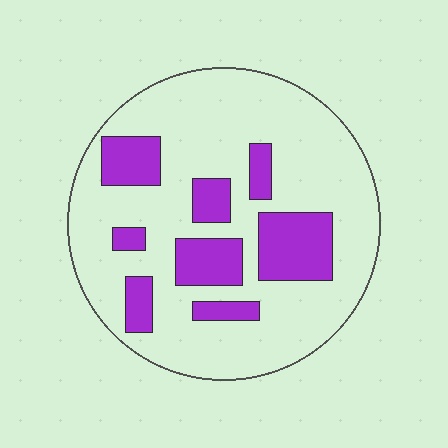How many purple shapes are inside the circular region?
8.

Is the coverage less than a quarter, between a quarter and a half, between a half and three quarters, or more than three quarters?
Less than a quarter.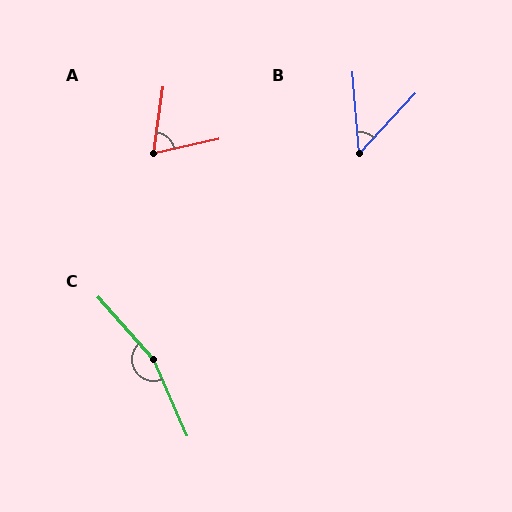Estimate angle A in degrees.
Approximately 69 degrees.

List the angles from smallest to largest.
B (47°), A (69°), C (162°).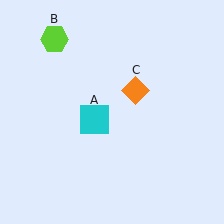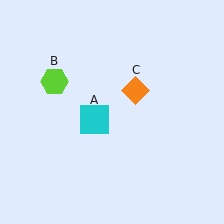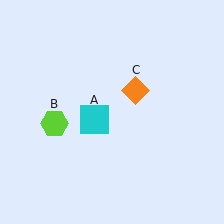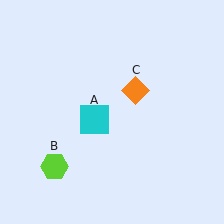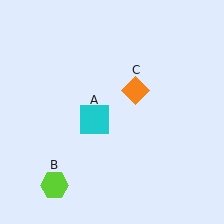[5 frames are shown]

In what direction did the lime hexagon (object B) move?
The lime hexagon (object B) moved down.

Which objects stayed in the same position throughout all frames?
Cyan square (object A) and orange diamond (object C) remained stationary.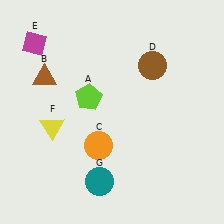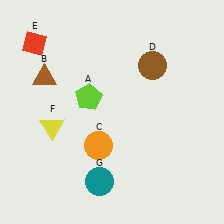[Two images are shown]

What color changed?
The diamond (E) changed from magenta in Image 1 to red in Image 2.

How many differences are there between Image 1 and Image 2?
There is 1 difference between the two images.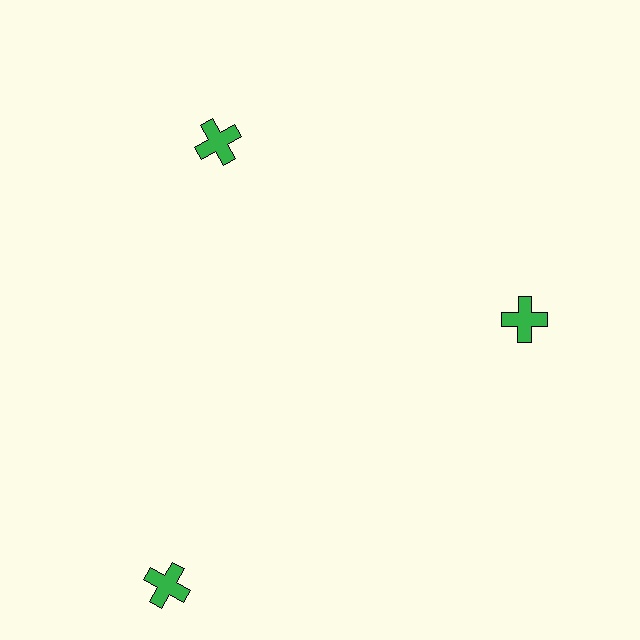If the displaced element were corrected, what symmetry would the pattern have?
It would have 3-fold rotational symmetry — the pattern would map onto itself every 120 degrees.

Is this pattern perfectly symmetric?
No. The 3 green crosses are arranged in a ring, but one element near the 7 o'clock position is pushed outward from the center, breaking the 3-fold rotational symmetry.